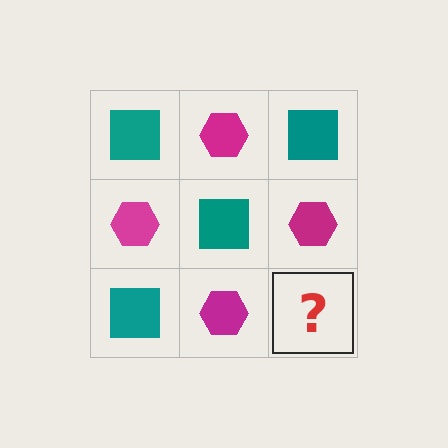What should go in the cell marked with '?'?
The missing cell should contain a teal square.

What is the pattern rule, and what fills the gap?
The rule is that it alternates teal square and magenta hexagon in a checkerboard pattern. The gap should be filled with a teal square.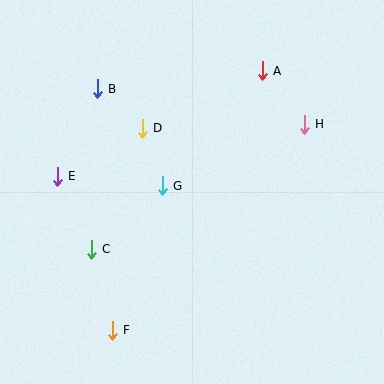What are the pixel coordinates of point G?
Point G is at (162, 186).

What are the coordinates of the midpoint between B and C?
The midpoint between B and C is at (94, 169).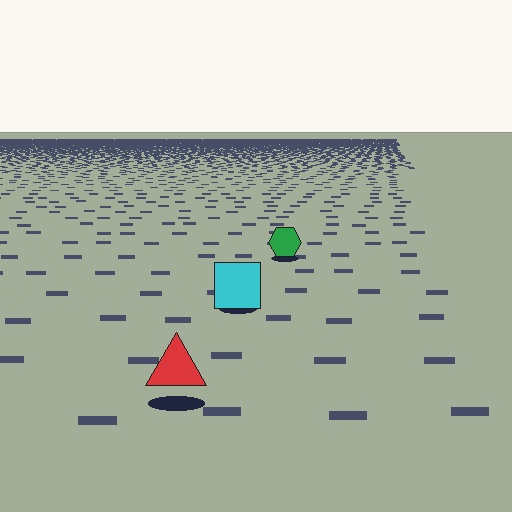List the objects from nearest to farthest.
From nearest to farthest: the red triangle, the cyan square, the green hexagon.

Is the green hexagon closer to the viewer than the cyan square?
No. The cyan square is closer — you can tell from the texture gradient: the ground texture is coarser near it.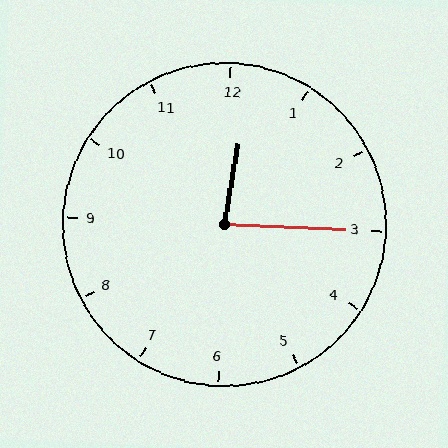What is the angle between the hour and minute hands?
Approximately 82 degrees.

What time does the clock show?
12:15.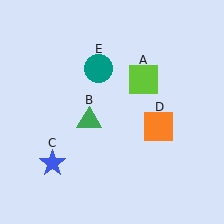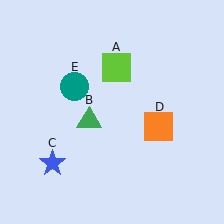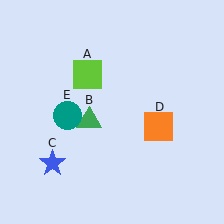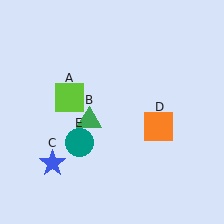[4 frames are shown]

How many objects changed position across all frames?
2 objects changed position: lime square (object A), teal circle (object E).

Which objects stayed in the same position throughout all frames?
Green triangle (object B) and blue star (object C) and orange square (object D) remained stationary.